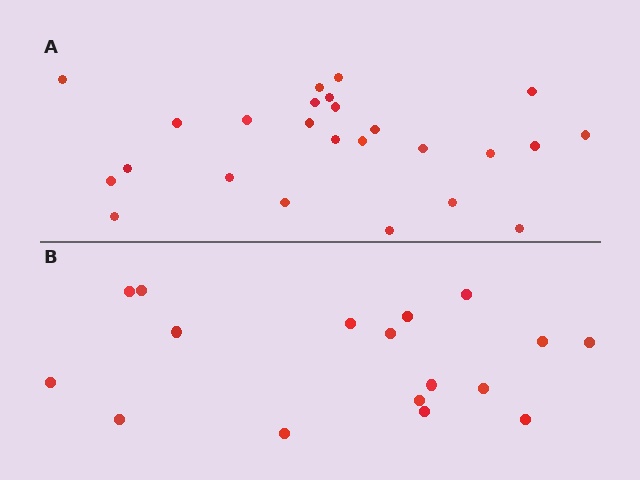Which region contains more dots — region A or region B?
Region A (the top region) has more dots.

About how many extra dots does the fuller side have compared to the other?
Region A has roughly 8 or so more dots than region B.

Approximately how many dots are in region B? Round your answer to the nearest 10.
About 20 dots. (The exact count is 17, which rounds to 20.)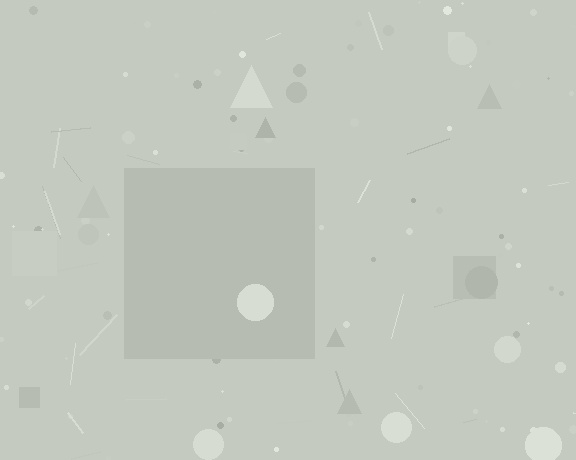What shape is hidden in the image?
A square is hidden in the image.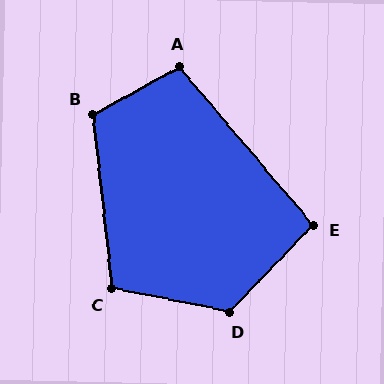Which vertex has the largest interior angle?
D, at approximately 123 degrees.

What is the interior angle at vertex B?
Approximately 113 degrees (obtuse).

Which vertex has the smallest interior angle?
E, at approximately 96 degrees.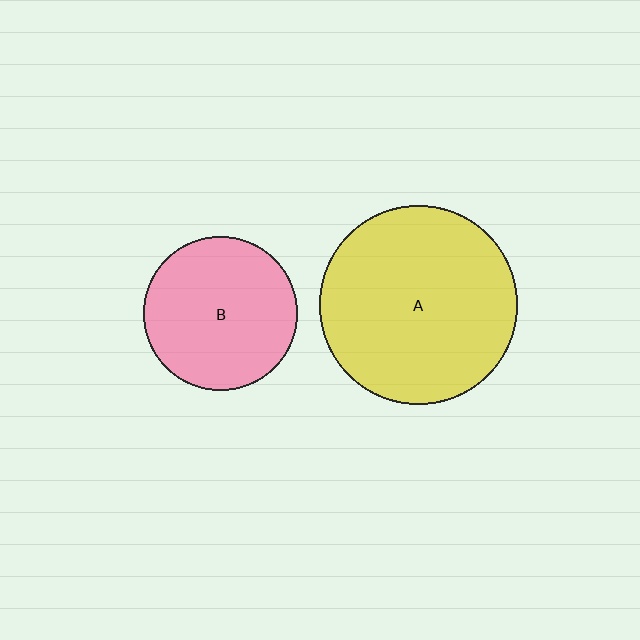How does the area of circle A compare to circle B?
Approximately 1.7 times.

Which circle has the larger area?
Circle A (yellow).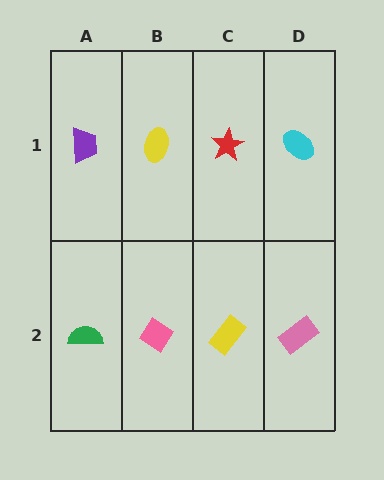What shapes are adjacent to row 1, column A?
A green semicircle (row 2, column A), a yellow ellipse (row 1, column B).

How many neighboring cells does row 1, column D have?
2.